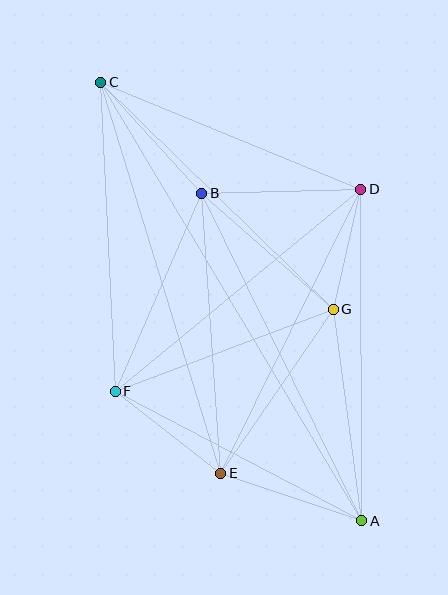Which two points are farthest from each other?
Points A and C are farthest from each other.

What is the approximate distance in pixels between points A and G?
The distance between A and G is approximately 214 pixels.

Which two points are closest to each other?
Points D and G are closest to each other.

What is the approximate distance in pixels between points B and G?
The distance between B and G is approximately 175 pixels.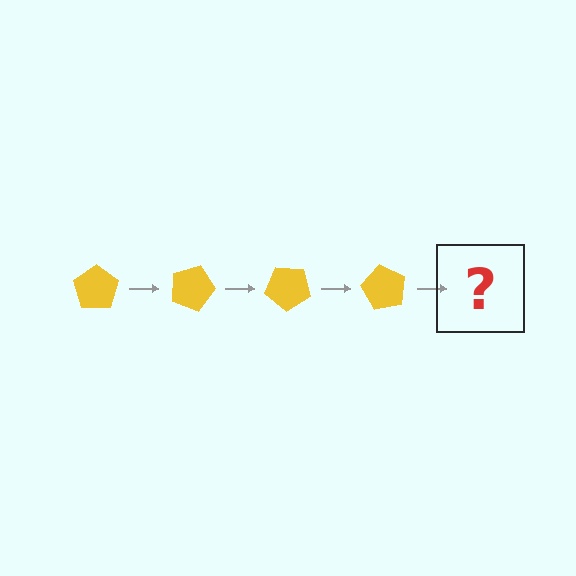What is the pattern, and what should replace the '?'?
The pattern is that the pentagon rotates 20 degrees each step. The '?' should be a yellow pentagon rotated 80 degrees.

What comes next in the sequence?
The next element should be a yellow pentagon rotated 80 degrees.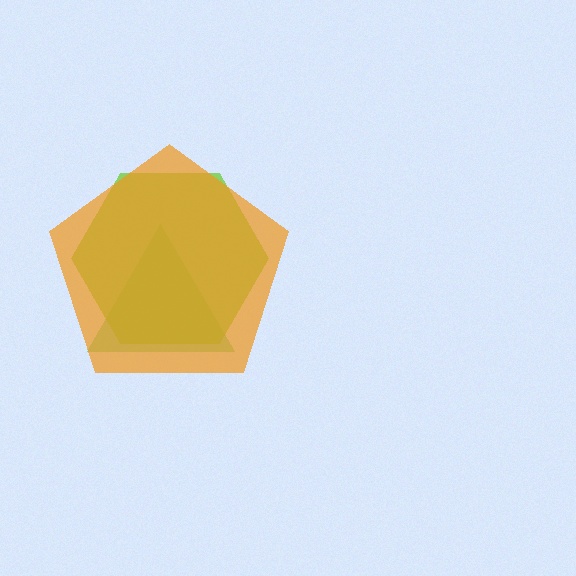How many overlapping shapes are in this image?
There are 3 overlapping shapes in the image.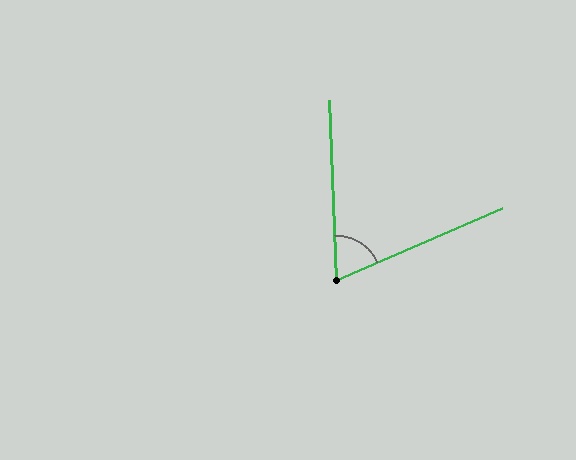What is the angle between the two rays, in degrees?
Approximately 69 degrees.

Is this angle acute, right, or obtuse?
It is acute.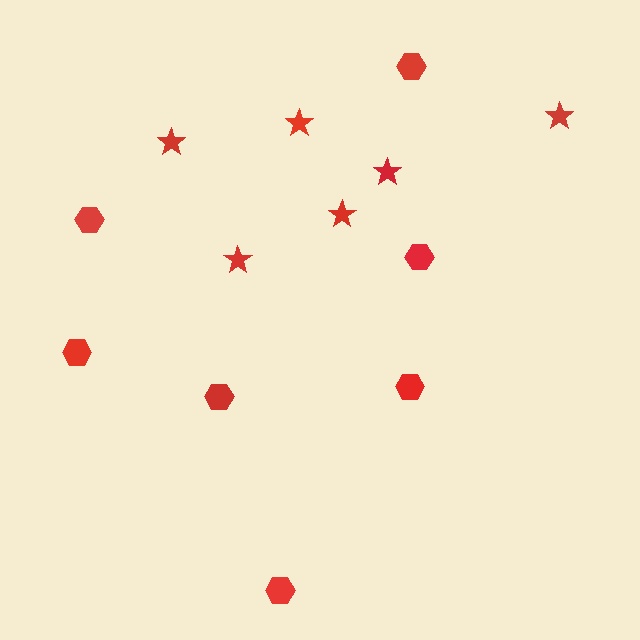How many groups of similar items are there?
There are 2 groups: one group of stars (6) and one group of hexagons (7).